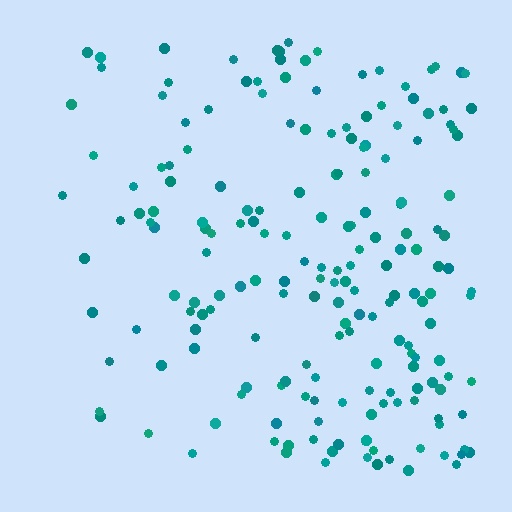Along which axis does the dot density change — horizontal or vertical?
Horizontal.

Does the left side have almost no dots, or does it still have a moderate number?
Still a moderate number, just noticeably fewer than the right.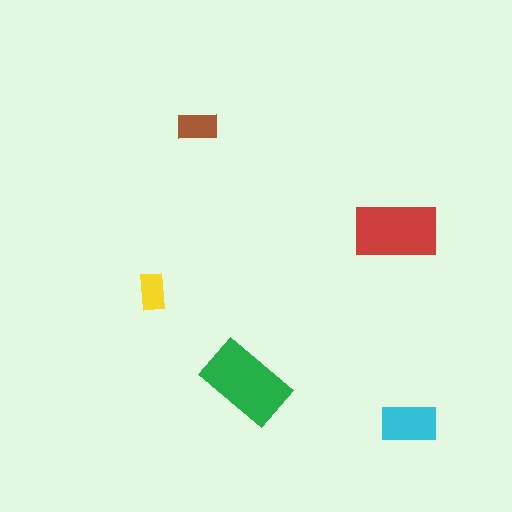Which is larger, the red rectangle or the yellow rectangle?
The red one.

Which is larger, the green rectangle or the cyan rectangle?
The green one.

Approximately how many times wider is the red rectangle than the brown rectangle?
About 2 times wider.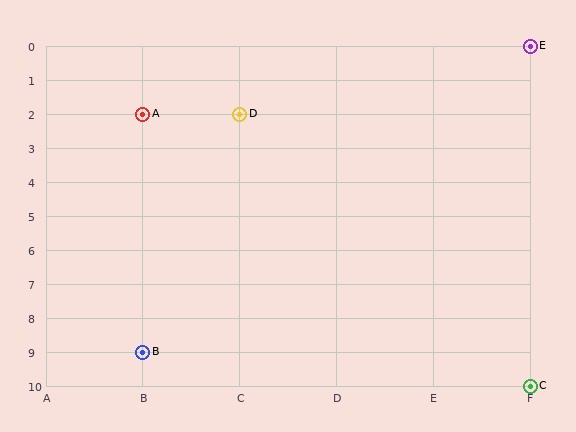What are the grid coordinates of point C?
Point C is at grid coordinates (F, 10).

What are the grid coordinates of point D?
Point D is at grid coordinates (C, 2).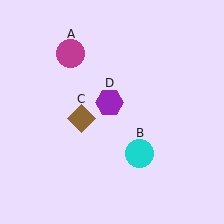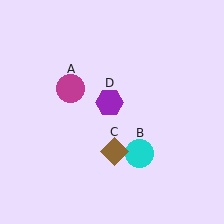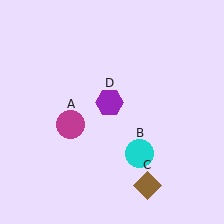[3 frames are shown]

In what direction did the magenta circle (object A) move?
The magenta circle (object A) moved down.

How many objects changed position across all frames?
2 objects changed position: magenta circle (object A), brown diamond (object C).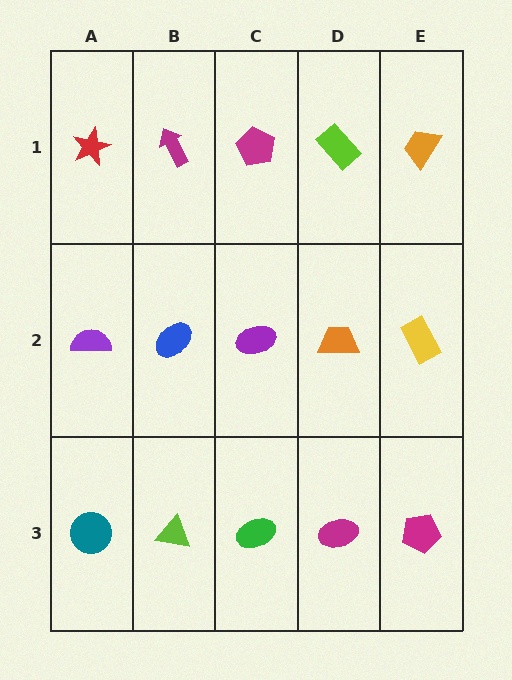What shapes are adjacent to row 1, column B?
A blue ellipse (row 2, column B), a red star (row 1, column A), a magenta pentagon (row 1, column C).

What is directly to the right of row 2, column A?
A blue ellipse.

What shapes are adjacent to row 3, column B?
A blue ellipse (row 2, column B), a teal circle (row 3, column A), a green ellipse (row 3, column C).